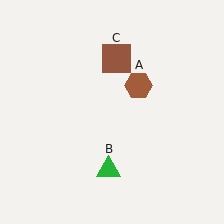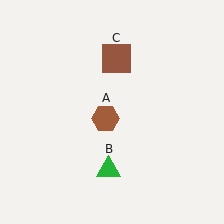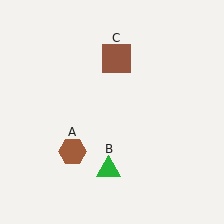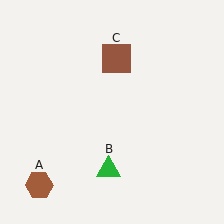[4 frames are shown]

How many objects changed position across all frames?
1 object changed position: brown hexagon (object A).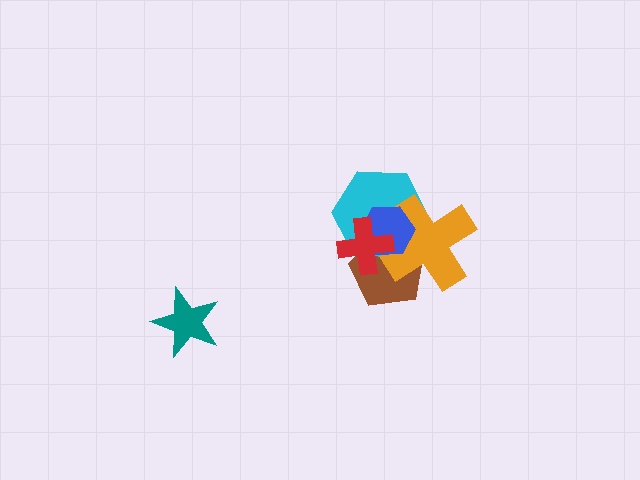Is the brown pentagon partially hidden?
Yes, it is partially covered by another shape.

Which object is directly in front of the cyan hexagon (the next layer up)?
The orange cross is directly in front of the cyan hexagon.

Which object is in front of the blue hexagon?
The red cross is in front of the blue hexagon.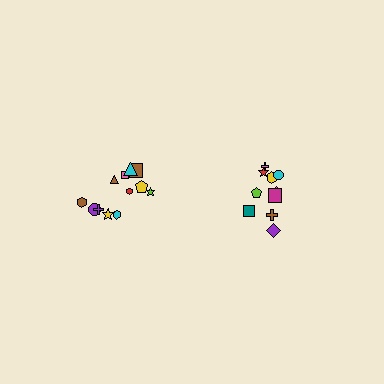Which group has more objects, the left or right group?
The left group.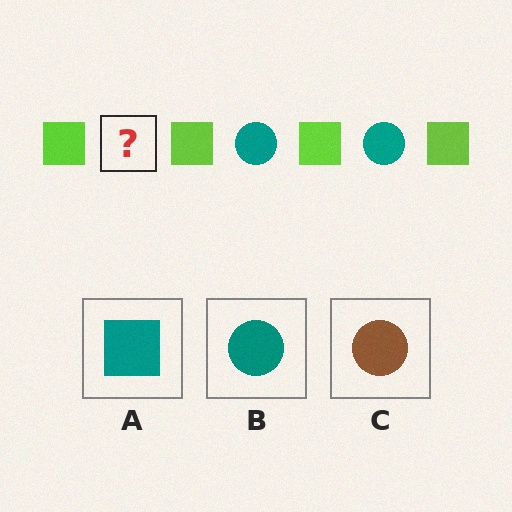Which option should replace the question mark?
Option B.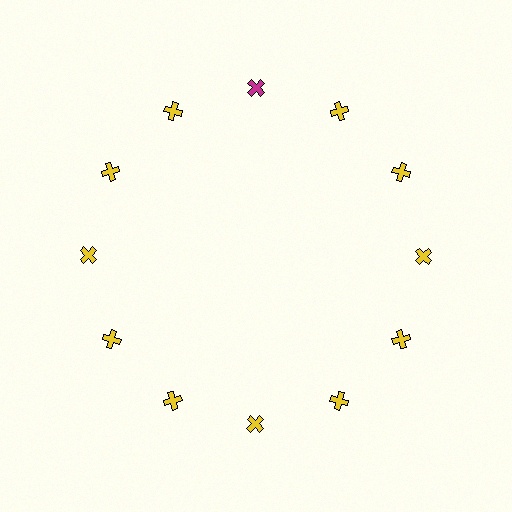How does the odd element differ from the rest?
It has a different color: magenta instead of yellow.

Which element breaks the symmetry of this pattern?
The magenta cross at roughly the 12 o'clock position breaks the symmetry. All other shapes are yellow crosses.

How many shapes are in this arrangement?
There are 12 shapes arranged in a ring pattern.